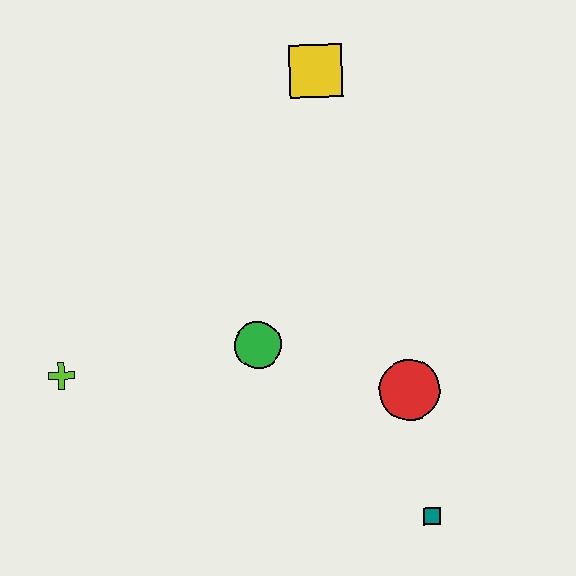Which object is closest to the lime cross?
The green circle is closest to the lime cross.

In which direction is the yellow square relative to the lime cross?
The yellow square is above the lime cross.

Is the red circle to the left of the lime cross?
No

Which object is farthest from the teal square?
The yellow square is farthest from the teal square.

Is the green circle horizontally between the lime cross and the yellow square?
Yes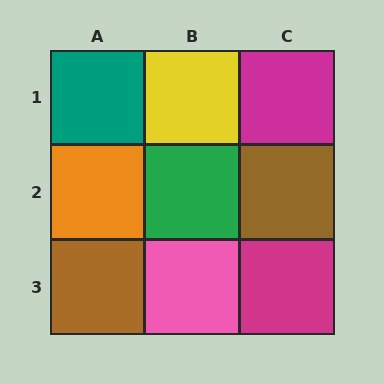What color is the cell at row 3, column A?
Brown.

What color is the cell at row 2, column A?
Orange.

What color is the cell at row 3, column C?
Magenta.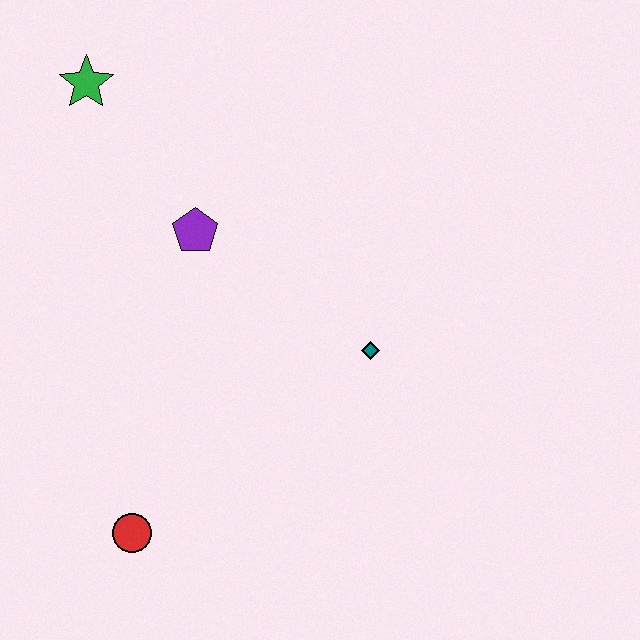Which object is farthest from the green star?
The red circle is farthest from the green star.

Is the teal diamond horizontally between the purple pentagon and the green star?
No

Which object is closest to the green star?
The purple pentagon is closest to the green star.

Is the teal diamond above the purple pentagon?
No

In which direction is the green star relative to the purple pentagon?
The green star is above the purple pentagon.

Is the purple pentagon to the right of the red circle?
Yes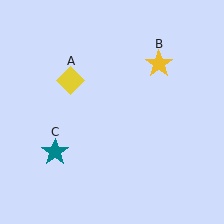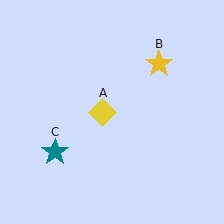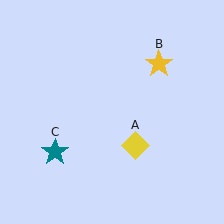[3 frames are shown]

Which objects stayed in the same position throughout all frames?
Yellow star (object B) and teal star (object C) remained stationary.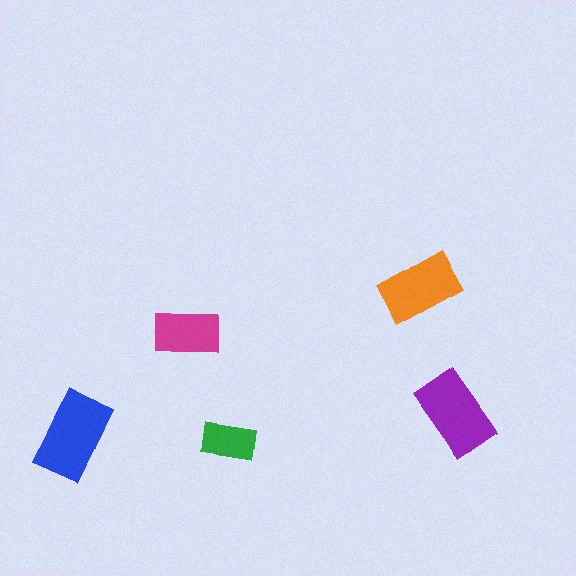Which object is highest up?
The orange rectangle is topmost.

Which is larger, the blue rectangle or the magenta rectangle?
The blue one.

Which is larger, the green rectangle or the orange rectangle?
The orange one.